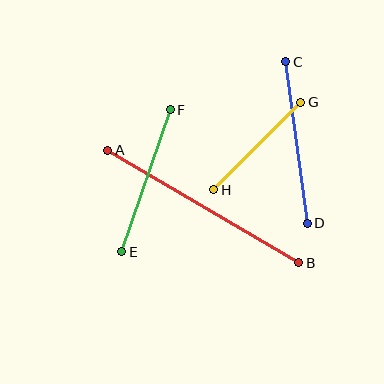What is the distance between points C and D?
The distance is approximately 163 pixels.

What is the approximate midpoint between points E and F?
The midpoint is at approximately (146, 181) pixels.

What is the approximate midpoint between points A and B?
The midpoint is at approximately (203, 207) pixels.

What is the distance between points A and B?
The distance is approximately 222 pixels.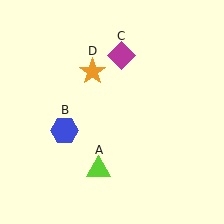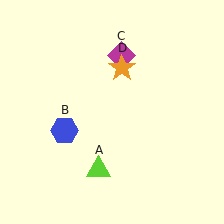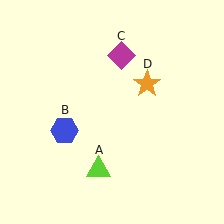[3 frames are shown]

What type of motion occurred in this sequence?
The orange star (object D) rotated clockwise around the center of the scene.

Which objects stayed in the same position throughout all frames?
Lime triangle (object A) and blue hexagon (object B) and magenta diamond (object C) remained stationary.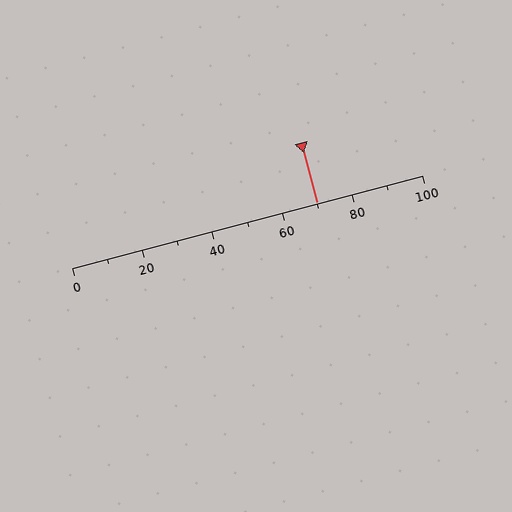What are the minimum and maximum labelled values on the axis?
The axis runs from 0 to 100.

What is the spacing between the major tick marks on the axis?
The major ticks are spaced 20 apart.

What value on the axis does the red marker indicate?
The marker indicates approximately 70.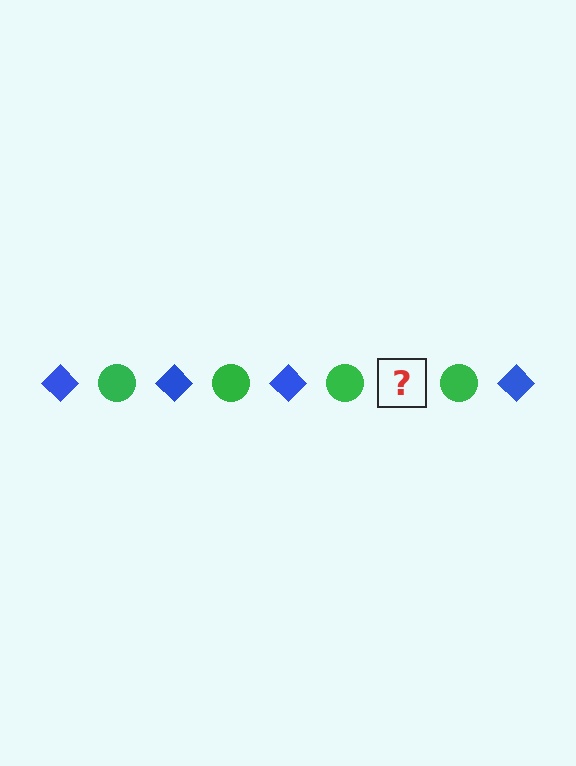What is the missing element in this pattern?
The missing element is a blue diamond.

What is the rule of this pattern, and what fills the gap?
The rule is that the pattern alternates between blue diamond and green circle. The gap should be filled with a blue diamond.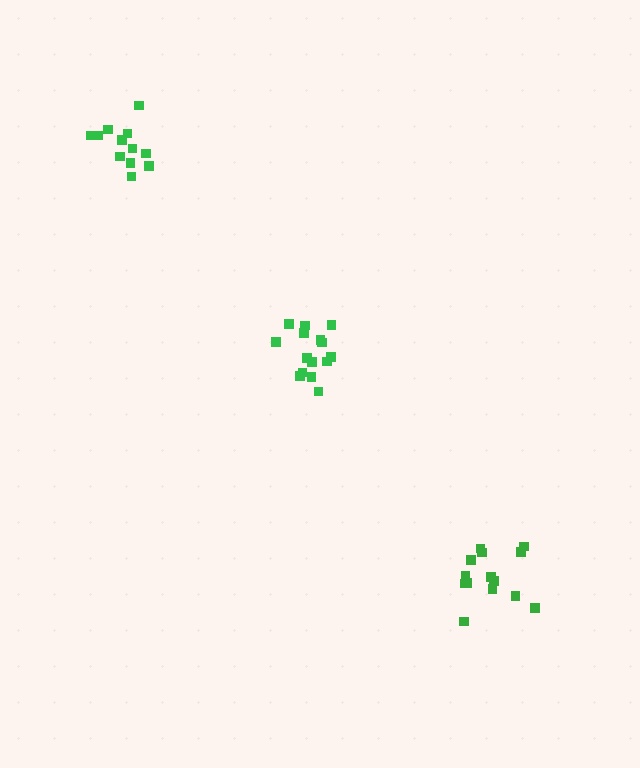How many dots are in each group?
Group 1: 12 dots, Group 2: 14 dots, Group 3: 15 dots (41 total).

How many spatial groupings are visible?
There are 3 spatial groupings.